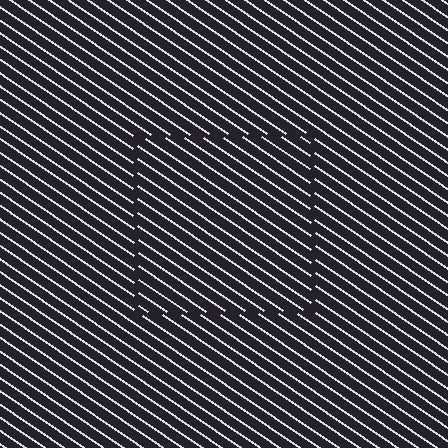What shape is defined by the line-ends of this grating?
An illusory square. The interior of the shape contains the same grating, shifted by half a period — the contour is defined by the phase discontinuity where line-ends from the inner and outer gratings abut.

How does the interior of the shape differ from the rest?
The interior of the shape contains the same grating, shifted by half a period — the contour is defined by the phase discontinuity where line-ends from the inner and outer gratings abut.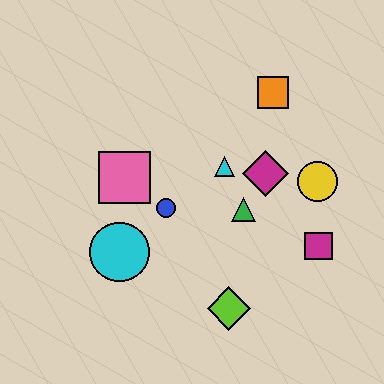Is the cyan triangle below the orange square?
Yes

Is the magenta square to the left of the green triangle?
No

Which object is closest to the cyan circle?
The blue circle is closest to the cyan circle.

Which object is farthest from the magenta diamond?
The cyan circle is farthest from the magenta diamond.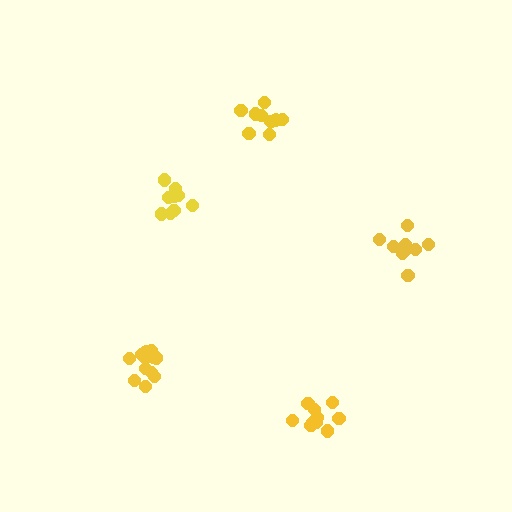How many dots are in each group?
Group 1: 12 dots, Group 2: 9 dots, Group 3: 10 dots, Group 4: 12 dots, Group 5: 10 dots (53 total).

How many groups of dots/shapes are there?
There are 5 groups.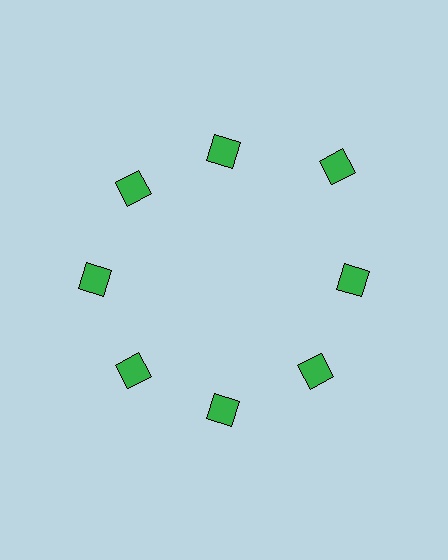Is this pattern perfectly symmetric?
No. The 8 green squares are arranged in a ring, but one element near the 2 o'clock position is pushed outward from the center, breaking the 8-fold rotational symmetry.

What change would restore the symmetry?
The symmetry would be restored by moving it inward, back onto the ring so that all 8 squares sit at equal angles and equal distance from the center.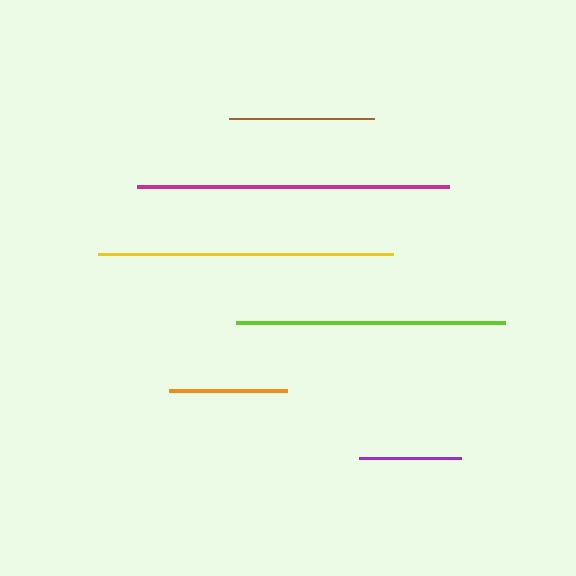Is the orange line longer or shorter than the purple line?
The orange line is longer than the purple line.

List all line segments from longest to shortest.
From longest to shortest: magenta, yellow, lime, brown, orange, purple.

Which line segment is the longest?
The magenta line is the longest at approximately 312 pixels.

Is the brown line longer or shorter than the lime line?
The lime line is longer than the brown line.